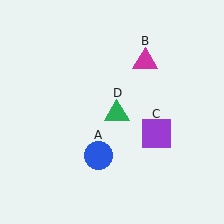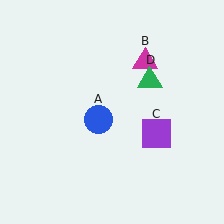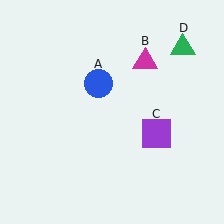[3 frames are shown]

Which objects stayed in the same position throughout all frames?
Magenta triangle (object B) and purple square (object C) remained stationary.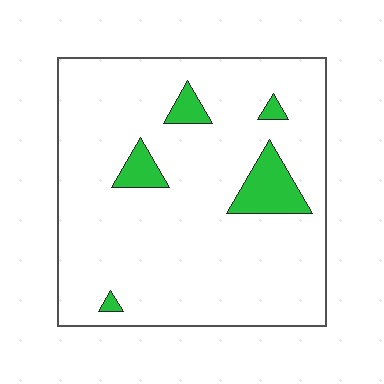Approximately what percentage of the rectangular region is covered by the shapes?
Approximately 10%.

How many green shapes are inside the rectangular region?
5.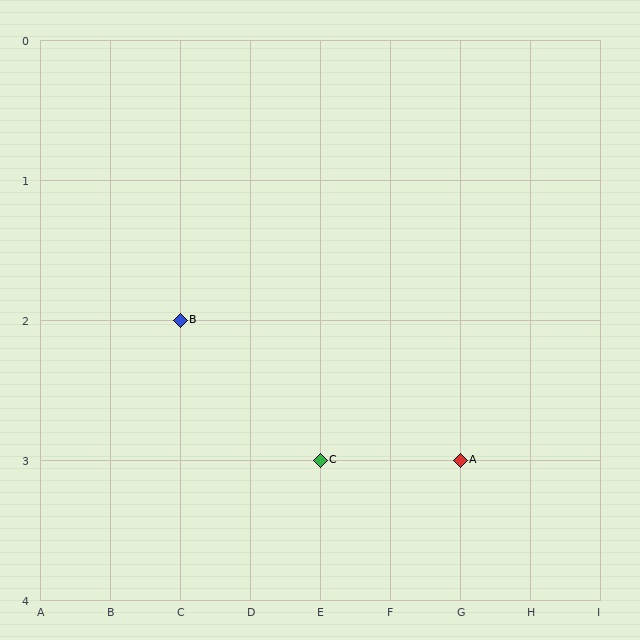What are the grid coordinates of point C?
Point C is at grid coordinates (E, 3).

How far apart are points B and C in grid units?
Points B and C are 2 columns and 1 row apart (about 2.2 grid units diagonally).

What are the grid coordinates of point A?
Point A is at grid coordinates (G, 3).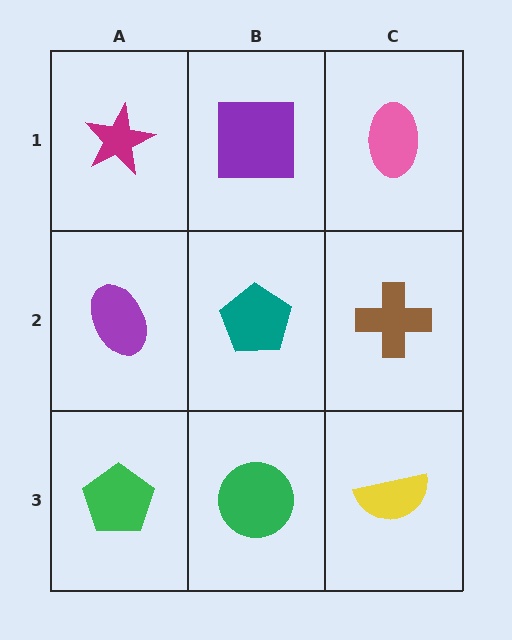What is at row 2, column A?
A purple ellipse.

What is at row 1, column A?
A magenta star.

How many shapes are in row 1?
3 shapes.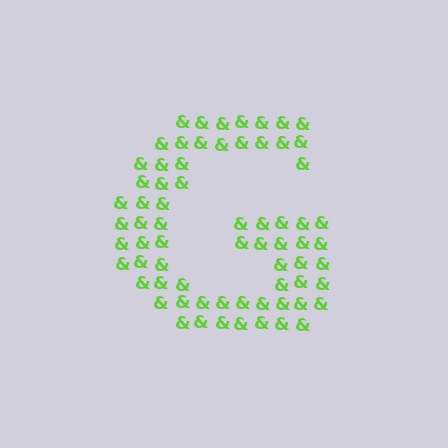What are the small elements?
The small elements are ampersands.